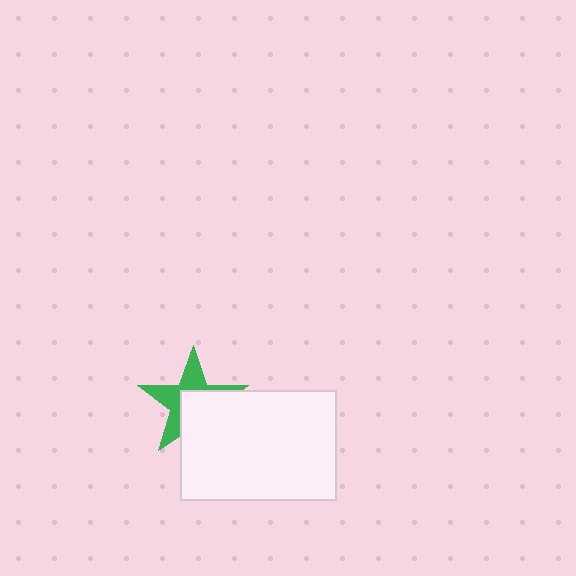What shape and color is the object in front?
The object in front is a white rectangle.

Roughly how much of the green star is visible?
About half of it is visible (roughly 48%).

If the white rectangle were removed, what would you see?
You would see the complete green star.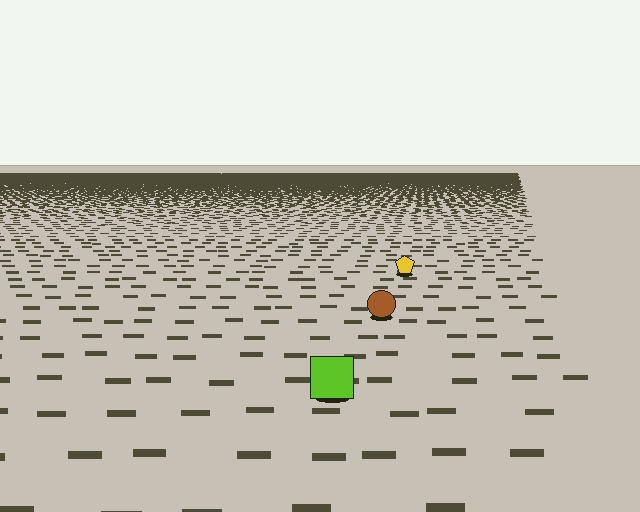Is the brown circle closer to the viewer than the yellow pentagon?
Yes. The brown circle is closer — you can tell from the texture gradient: the ground texture is coarser near it.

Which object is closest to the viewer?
The lime square is closest. The texture marks near it are larger and more spread out.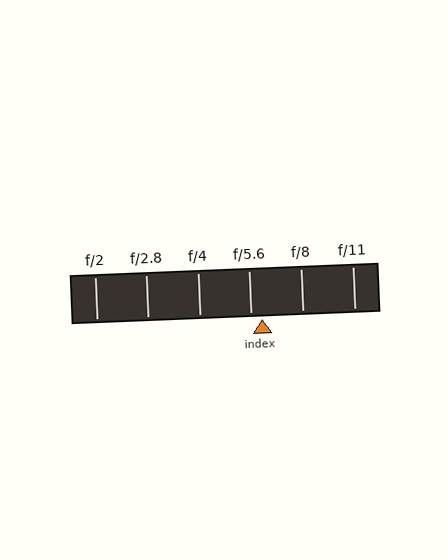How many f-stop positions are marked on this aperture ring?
There are 6 f-stop positions marked.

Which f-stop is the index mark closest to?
The index mark is closest to f/5.6.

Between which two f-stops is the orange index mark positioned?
The index mark is between f/5.6 and f/8.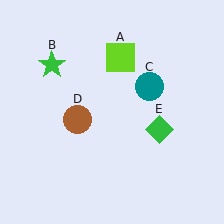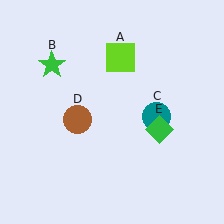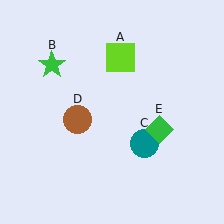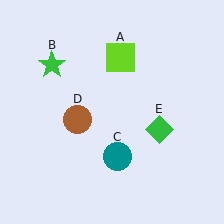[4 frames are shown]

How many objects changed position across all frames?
1 object changed position: teal circle (object C).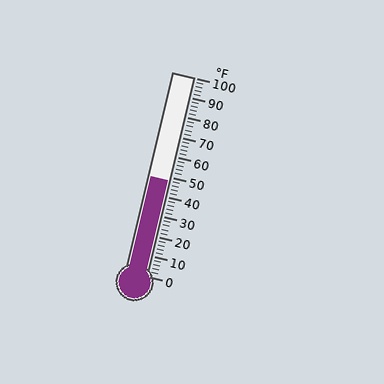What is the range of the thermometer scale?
The thermometer scale ranges from 0°F to 100°F.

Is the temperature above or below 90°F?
The temperature is below 90°F.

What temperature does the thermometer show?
The thermometer shows approximately 48°F.